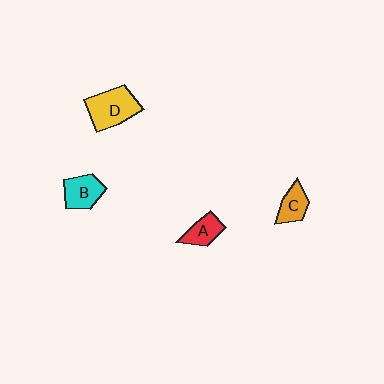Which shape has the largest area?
Shape D (yellow).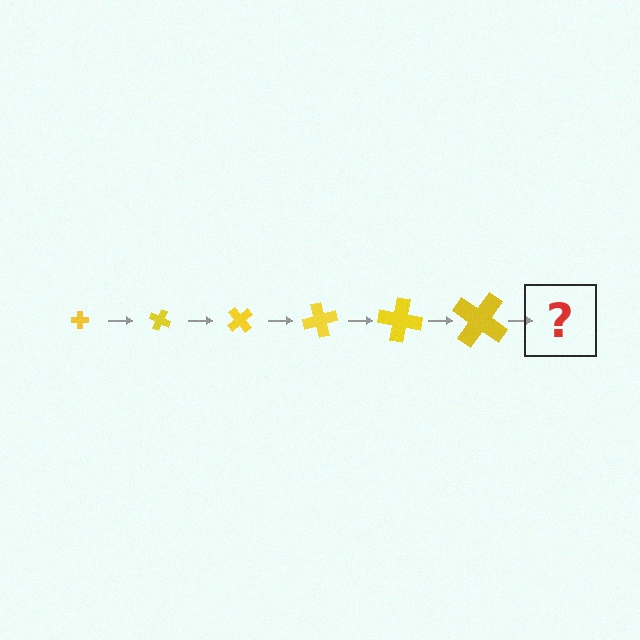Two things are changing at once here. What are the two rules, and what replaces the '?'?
The two rules are that the cross grows larger each step and it rotates 25 degrees each step. The '?' should be a cross, larger than the previous one and rotated 150 degrees from the start.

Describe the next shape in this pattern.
It should be a cross, larger than the previous one and rotated 150 degrees from the start.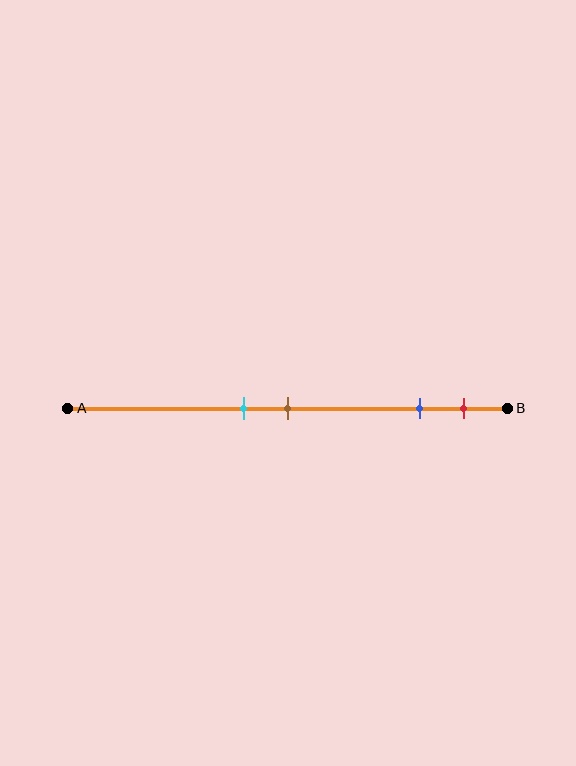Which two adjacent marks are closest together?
The cyan and brown marks are the closest adjacent pair.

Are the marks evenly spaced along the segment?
No, the marks are not evenly spaced.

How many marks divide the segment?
There are 4 marks dividing the segment.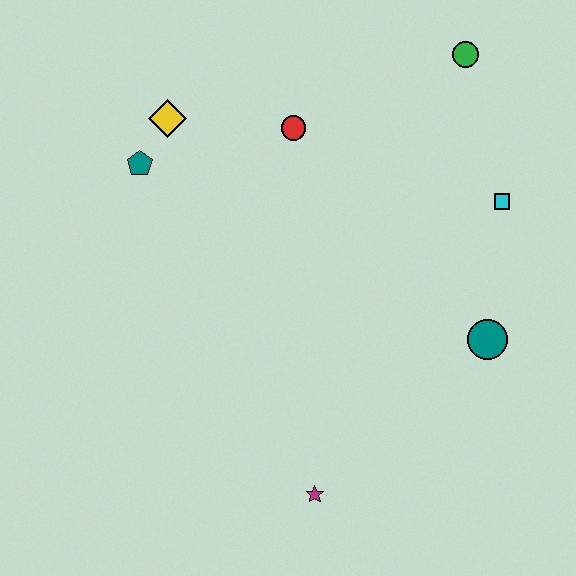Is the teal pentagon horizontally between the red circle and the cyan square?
No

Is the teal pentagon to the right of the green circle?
No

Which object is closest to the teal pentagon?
The yellow diamond is closest to the teal pentagon.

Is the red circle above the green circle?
No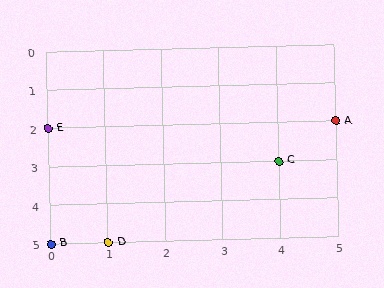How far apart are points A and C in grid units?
Points A and C are 1 column and 1 row apart (about 1.4 grid units diagonally).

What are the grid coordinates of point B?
Point B is at grid coordinates (0, 5).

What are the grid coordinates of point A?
Point A is at grid coordinates (5, 2).